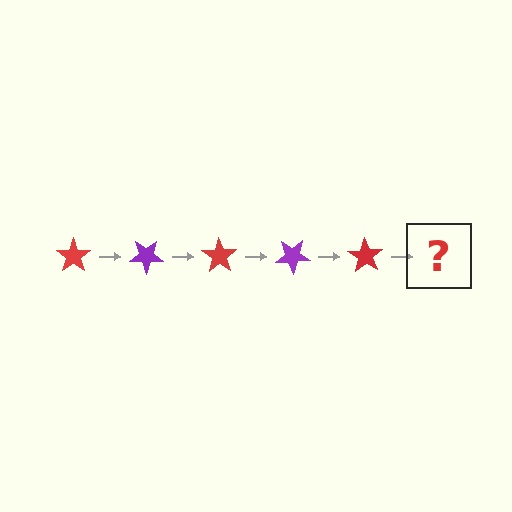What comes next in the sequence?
The next element should be a purple star, rotated 175 degrees from the start.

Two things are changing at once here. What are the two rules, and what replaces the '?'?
The two rules are that it rotates 35 degrees each step and the color cycles through red and purple. The '?' should be a purple star, rotated 175 degrees from the start.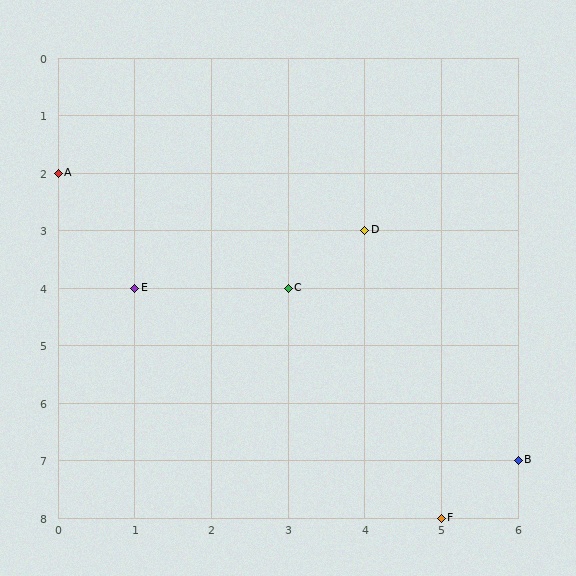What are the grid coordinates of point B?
Point B is at grid coordinates (6, 7).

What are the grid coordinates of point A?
Point A is at grid coordinates (0, 2).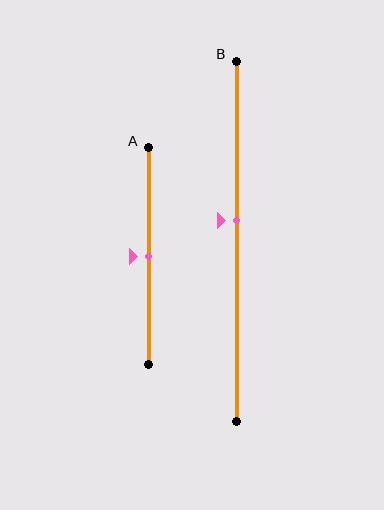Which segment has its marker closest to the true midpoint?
Segment A has its marker closest to the true midpoint.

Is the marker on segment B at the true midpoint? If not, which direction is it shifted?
No, the marker on segment B is shifted upward by about 6% of the segment length.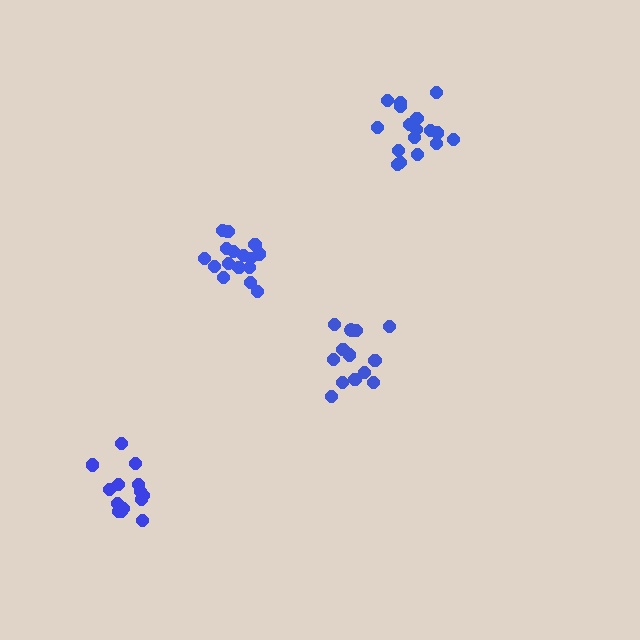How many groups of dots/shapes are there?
There are 4 groups.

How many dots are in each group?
Group 1: 13 dots, Group 2: 16 dots, Group 3: 14 dots, Group 4: 17 dots (60 total).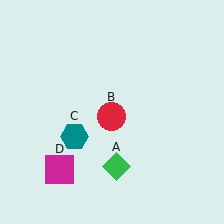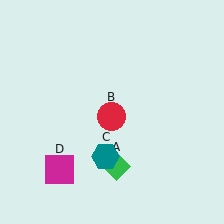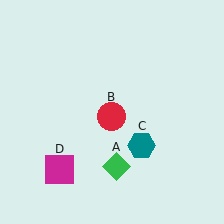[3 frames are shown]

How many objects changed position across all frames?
1 object changed position: teal hexagon (object C).